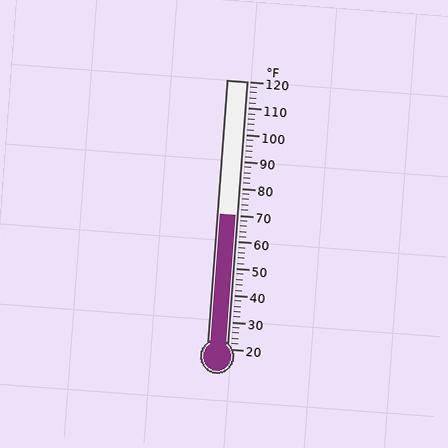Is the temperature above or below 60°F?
The temperature is above 60°F.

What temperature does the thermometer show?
The thermometer shows approximately 70°F.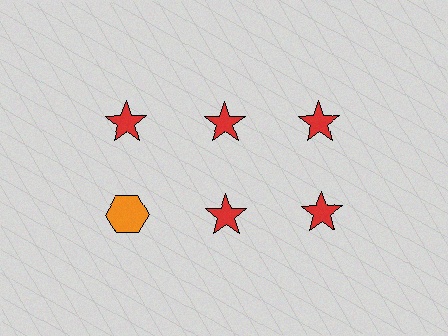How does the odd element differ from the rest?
It differs in both color (orange instead of red) and shape (hexagon instead of star).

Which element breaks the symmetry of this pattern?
The orange hexagon in the second row, leftmost column breaks the symmetry. All other shapes are red stars.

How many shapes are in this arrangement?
There are 6 shapes arranged in a grid pattern.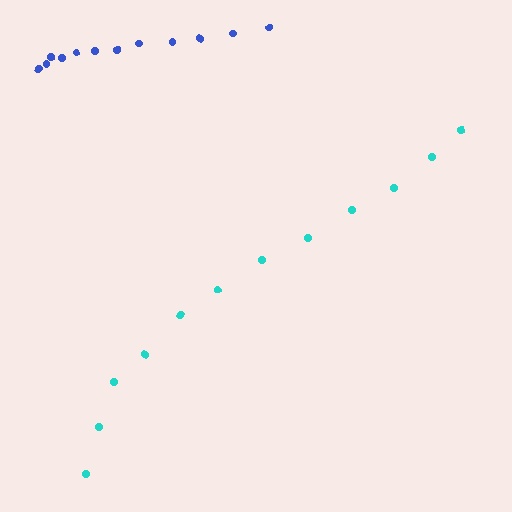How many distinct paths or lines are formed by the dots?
There are 2 distinct paths.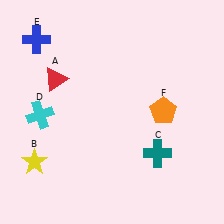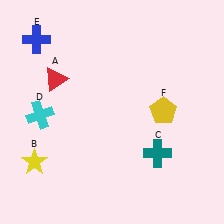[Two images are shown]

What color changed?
The pentagon (F) changed from orange in Image 1 to yellow in Image 2.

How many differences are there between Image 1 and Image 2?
There is 1 difference between the two images.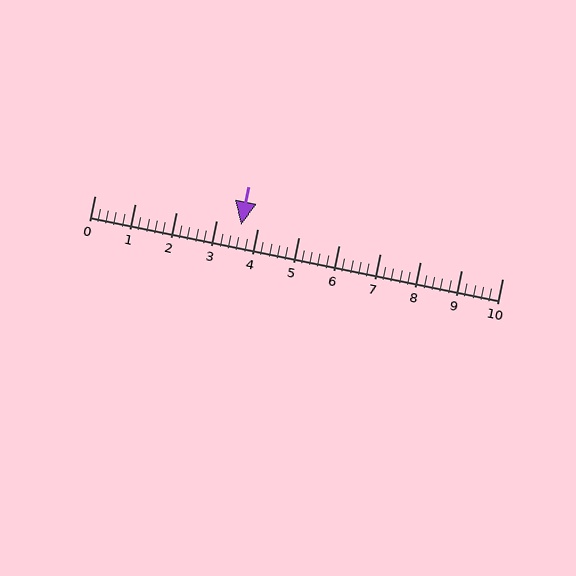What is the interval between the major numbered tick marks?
The major tick marks are spaced 1 units apart.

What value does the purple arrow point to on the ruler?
The purple arrow points to approximately 3.6.